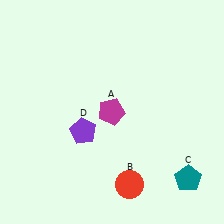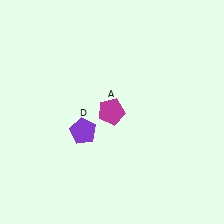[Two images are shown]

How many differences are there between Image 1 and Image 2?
There are 2 differences between the two images.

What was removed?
The teal pentagon (C), the red circle (B) were removed in Image 2.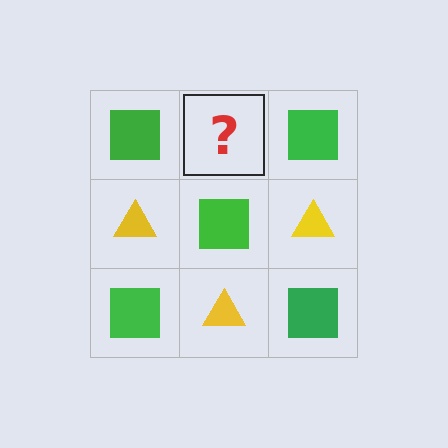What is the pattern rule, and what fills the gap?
The rule is that it alternates green square and yellow triangle in a checkerboard pattern. The gap should be filled with a yellow triangle.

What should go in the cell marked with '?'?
The missing cell should contain a yellow triangle.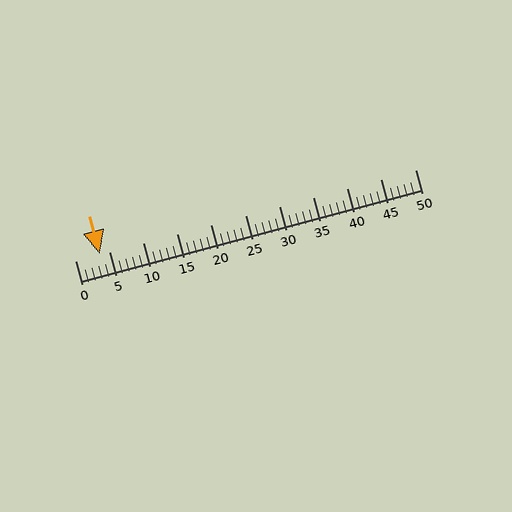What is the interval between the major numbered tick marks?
The major tick marks are spaced 5 units apart.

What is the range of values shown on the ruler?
The ruler shows values from 0 to 50.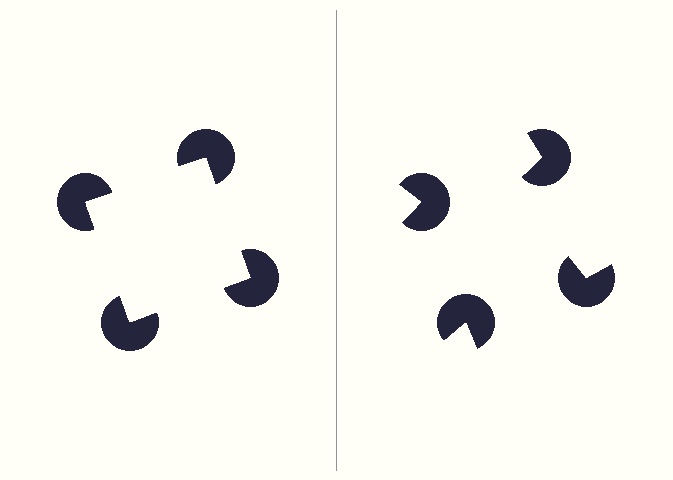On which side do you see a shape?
An illusory square appears on the left side. On the right side the wedge cuts are rotated, so no coherent shape forms.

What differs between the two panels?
The pac-man discs are positioned identically on both sides; only the wedge orientations differ. On the left they align to a square; on the right they are misaligned.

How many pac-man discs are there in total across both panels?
8 — 4 on each side.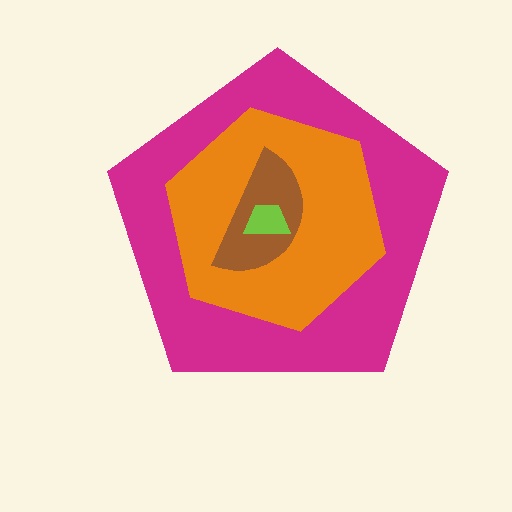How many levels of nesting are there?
4.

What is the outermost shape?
The magenta pentagon.